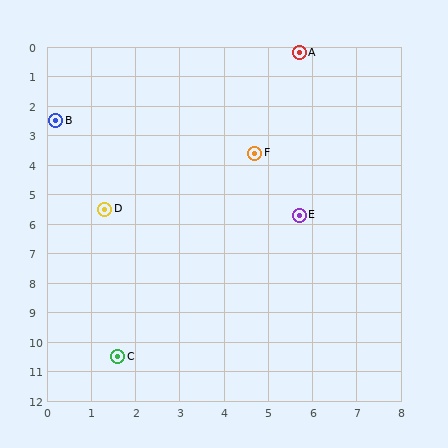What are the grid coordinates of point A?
Point A is at approximately (5.7, 0.2).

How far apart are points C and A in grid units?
Points C and A are about 11.1 grid units apart.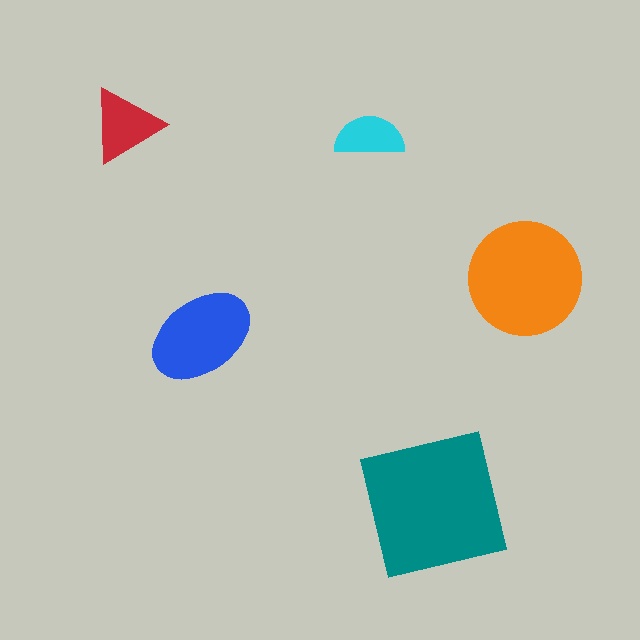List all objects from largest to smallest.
The teal square, the orange circle, the blue ellipse, the red triangle, the cyan semicircle.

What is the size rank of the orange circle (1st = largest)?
2nd.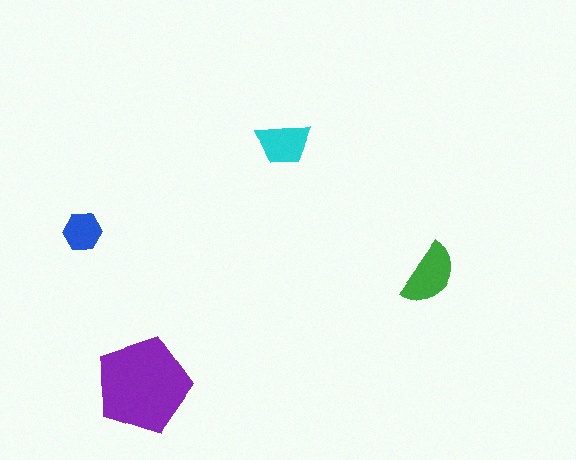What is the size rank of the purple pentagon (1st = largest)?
1st.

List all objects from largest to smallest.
The purple pentagon, the green semicircle, the cyan trapezoid, the blue hexagon.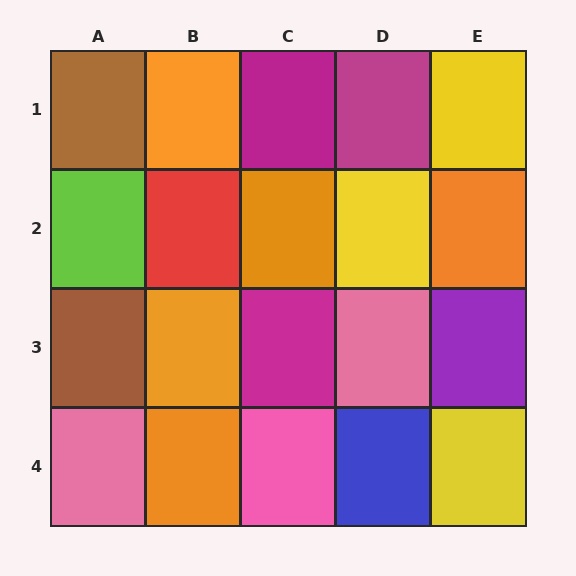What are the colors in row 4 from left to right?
Pink, orange, pink, blue, yellow.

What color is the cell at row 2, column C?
Orange.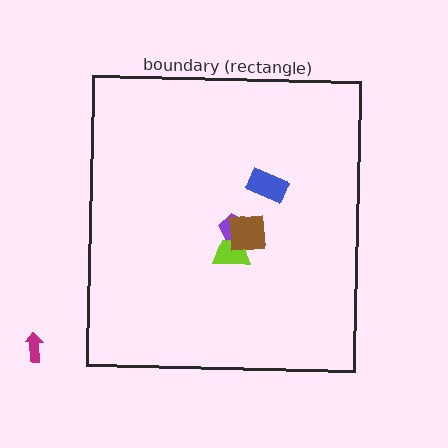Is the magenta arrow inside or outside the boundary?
Outside.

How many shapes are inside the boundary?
4 inside, 1 outside.